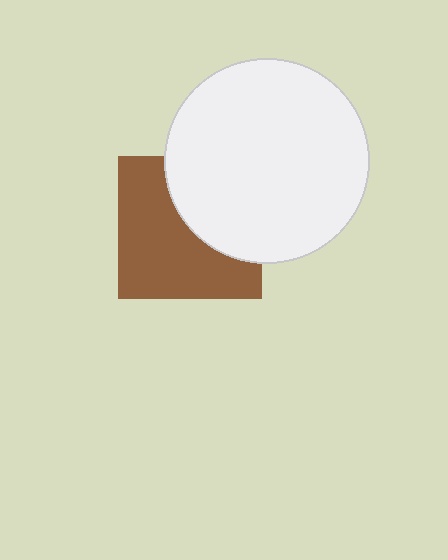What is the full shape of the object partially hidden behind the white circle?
The partially hidden object is a brown square.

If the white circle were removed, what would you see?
You would see the complete brown square.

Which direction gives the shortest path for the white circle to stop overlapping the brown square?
Moving toward the upper-right gives the shortest separation.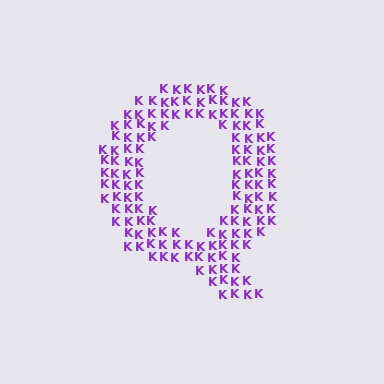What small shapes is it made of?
It is made of small letter K's.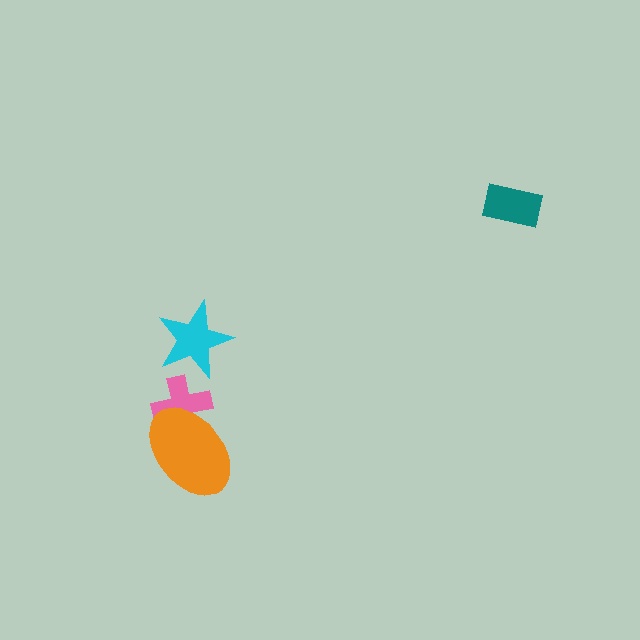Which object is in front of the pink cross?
The orange ellipse is in front of the pink cross.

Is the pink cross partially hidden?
Yes, it is partially covered by another shape.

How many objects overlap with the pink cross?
1 object overlaps with the pink cross.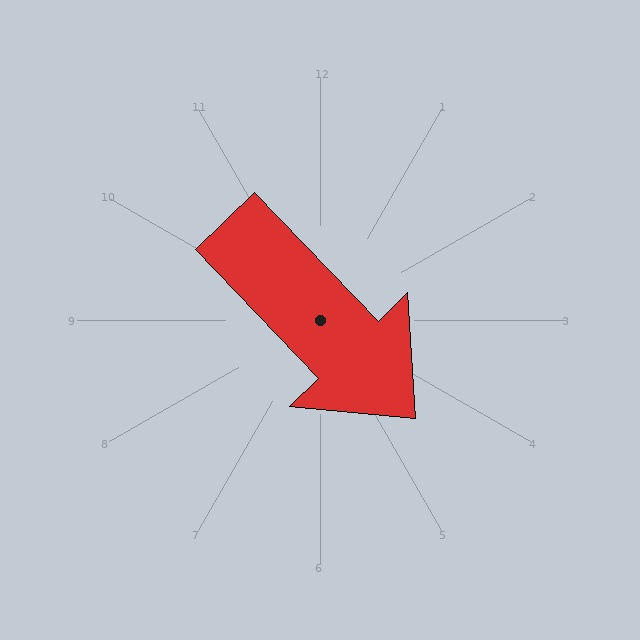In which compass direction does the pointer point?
Southeast.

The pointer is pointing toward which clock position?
Roughly 5 o'clock.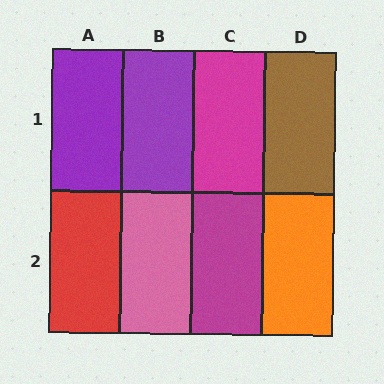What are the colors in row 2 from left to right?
Red, pink, magenta, orange.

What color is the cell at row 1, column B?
Purple.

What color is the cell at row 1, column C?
Magenta.